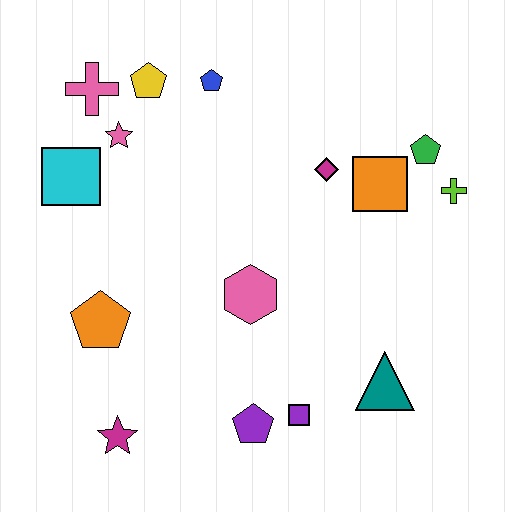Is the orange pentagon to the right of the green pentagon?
No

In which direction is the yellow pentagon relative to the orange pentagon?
The yellow pentagon is above the orange pentagon.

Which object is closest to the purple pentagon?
The purple square is closest to the purple pentagon.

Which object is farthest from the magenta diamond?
The magenta star is farthest from the magenta diamond.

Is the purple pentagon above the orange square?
No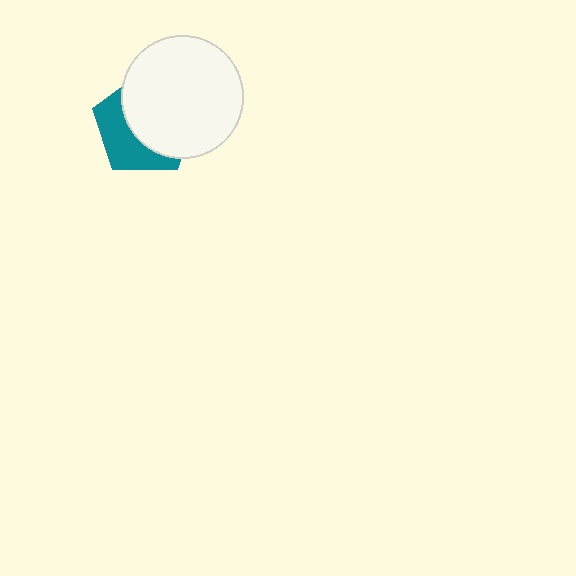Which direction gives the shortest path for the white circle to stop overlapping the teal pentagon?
Moving toward the upper-right gives the shortest separation.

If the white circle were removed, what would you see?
You would see the complete teal pentagon.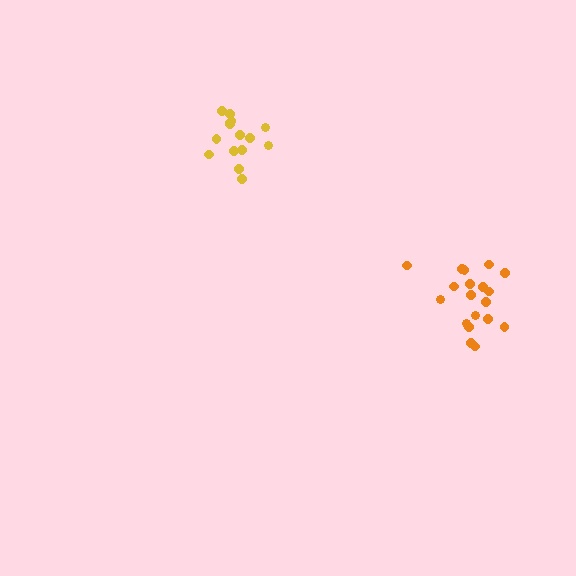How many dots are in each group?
Group 1: 19 dots, Group 2: 15 dots (34 total).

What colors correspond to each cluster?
The clusters are colored: orange, yellow.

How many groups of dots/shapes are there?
There are 2 groups.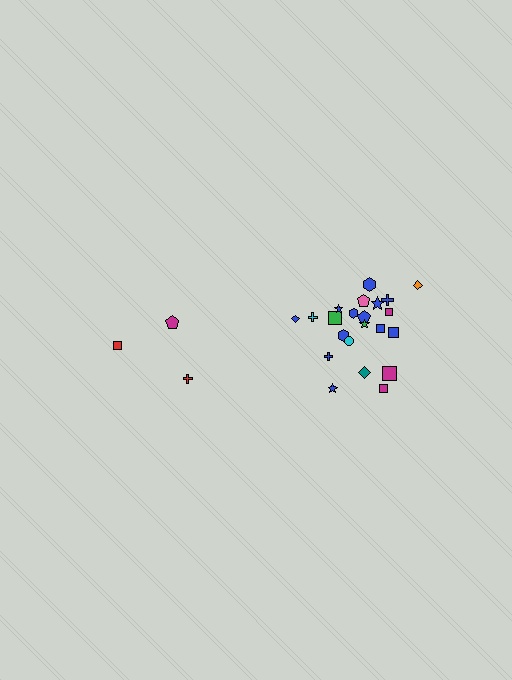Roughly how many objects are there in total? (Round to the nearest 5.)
Roughly 25 objects in total.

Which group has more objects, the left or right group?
The right group.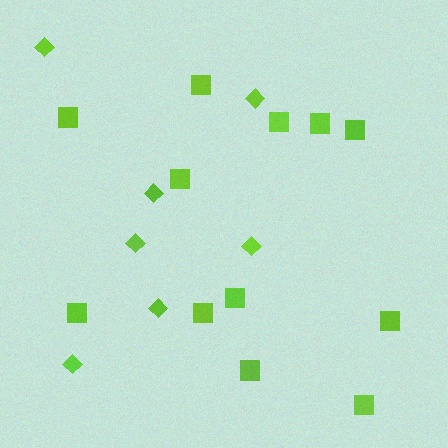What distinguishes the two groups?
There are 2 groups: one group of diamonds (7) and one group of squares (12).